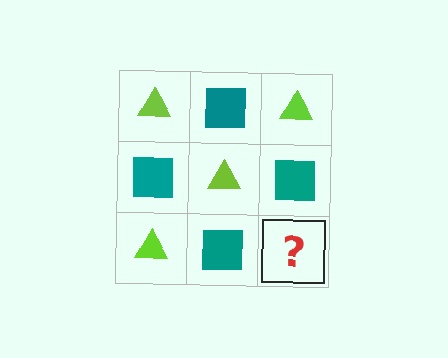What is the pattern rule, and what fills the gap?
The rule is that it alternates lime triangle and teal square in a checkerboard pattern. The gap should be filled with a lime triangle.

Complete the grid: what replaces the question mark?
The question mark should be replaced with a lime triangle.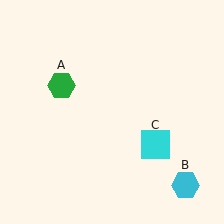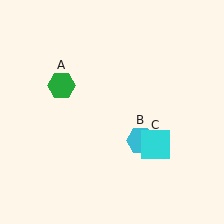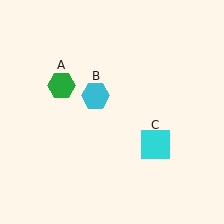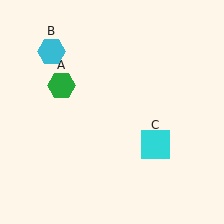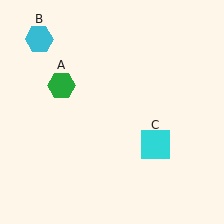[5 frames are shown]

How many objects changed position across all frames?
1 object changed position: cyan hexagon (object B).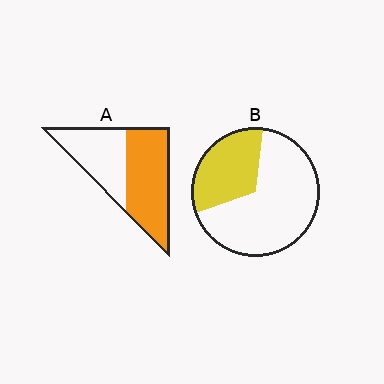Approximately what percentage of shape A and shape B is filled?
A is approximately 55% and B is approximately 30%.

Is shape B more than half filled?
No.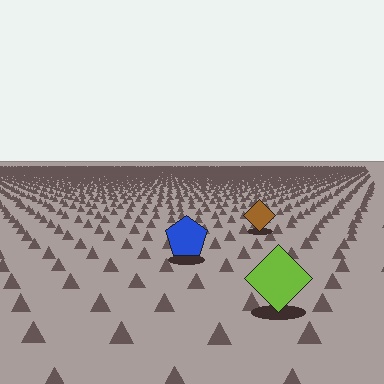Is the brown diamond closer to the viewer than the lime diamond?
No. The lime diamond is closer — you can tell from the texture gradient: the ground texture is coarser near it.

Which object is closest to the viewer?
The lime diamond is closest. The texture marks near it are larger and more spread out.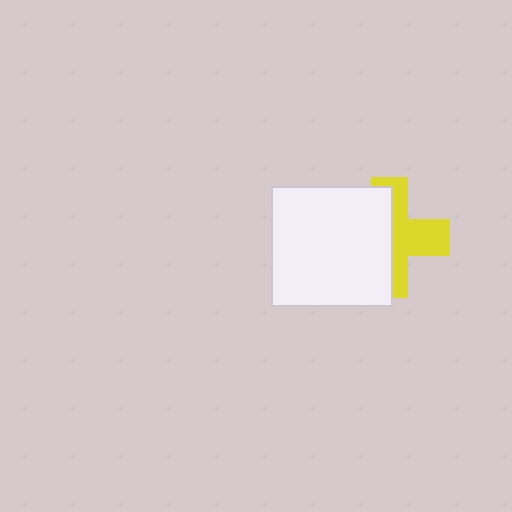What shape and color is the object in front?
The object in front is a white square.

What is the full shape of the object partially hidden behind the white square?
The partially hidden object is a yellow cross.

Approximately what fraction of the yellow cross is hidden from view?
Roughly 54% of the yellow cross is hidden behind the white square.